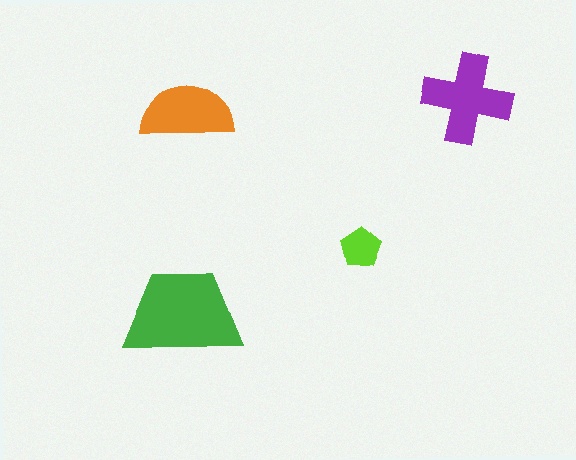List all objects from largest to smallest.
The green trapezoid, the purple cross, the orange semicircle, the lime pentagon.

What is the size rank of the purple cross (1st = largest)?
2nd.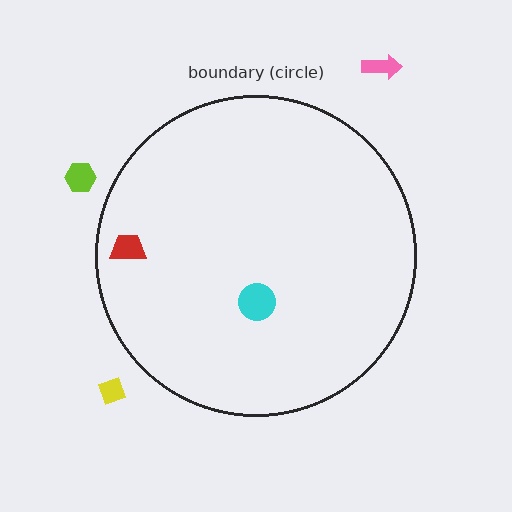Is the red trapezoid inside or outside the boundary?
Inside.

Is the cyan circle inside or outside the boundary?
Inside.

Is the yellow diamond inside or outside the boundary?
Outside.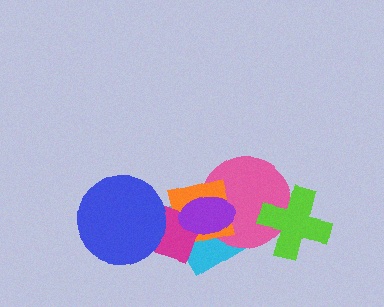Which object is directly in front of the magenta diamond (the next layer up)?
The blue circle is directly in front of the magenta diamond.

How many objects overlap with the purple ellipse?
4 objects overlap with the purple ellipse.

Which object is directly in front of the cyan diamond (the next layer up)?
The pink circle is directly in front of the cyan diamond.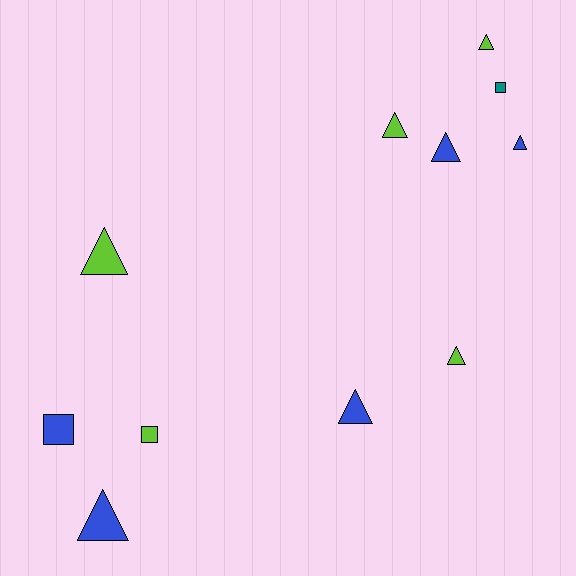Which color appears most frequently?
Blue, with 5 objects.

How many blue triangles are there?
There are 4 blue triangles.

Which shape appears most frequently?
Triangle, with 8 objects.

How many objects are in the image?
There are 11 objects.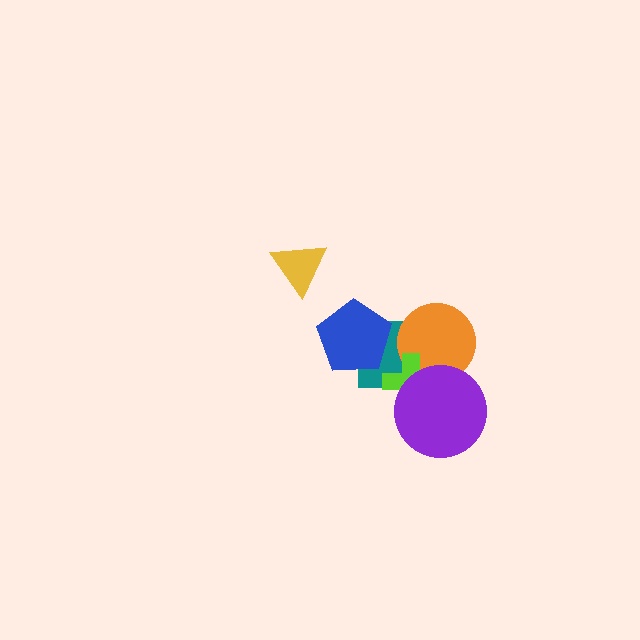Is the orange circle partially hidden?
Yes, it is partially covered by another shape.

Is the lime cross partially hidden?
Yes, it is partially covered by another shape.